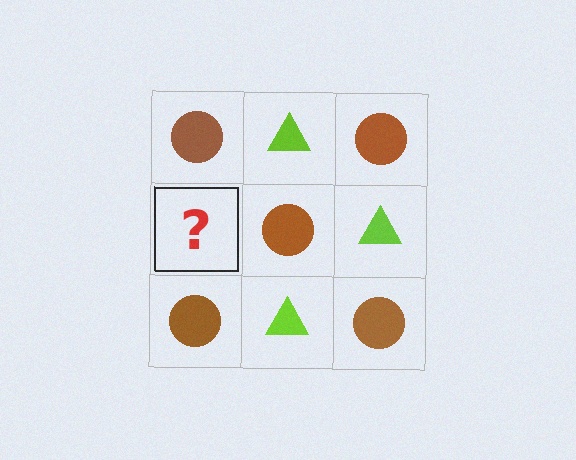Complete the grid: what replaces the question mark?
The question mark should be replaced with a lime triangle.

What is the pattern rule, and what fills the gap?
The rule is that it alternates brown circle and lime triangle in a checkerboard pattern. The gap should be filled with a lime triangle.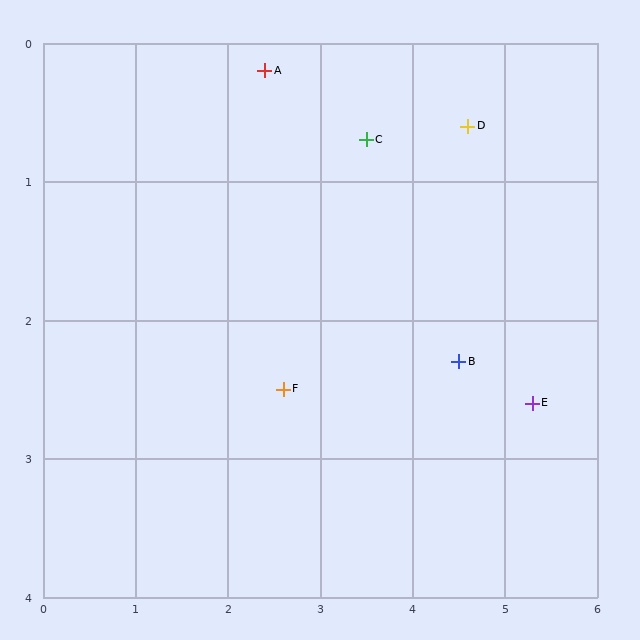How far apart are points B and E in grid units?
Points B and E are about 0.9 grid units apart.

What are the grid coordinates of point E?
Point E is at approximately (5.3, 2.6).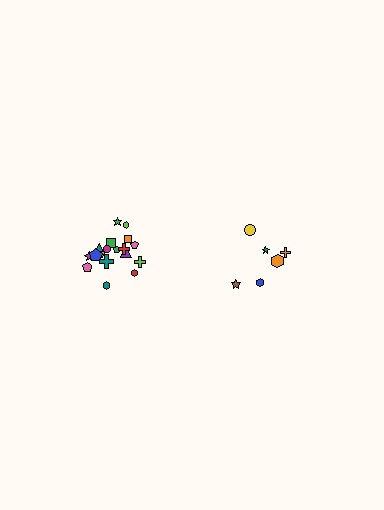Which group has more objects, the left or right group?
The left group.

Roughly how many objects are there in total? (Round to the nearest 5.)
Roughly 25 objects in total.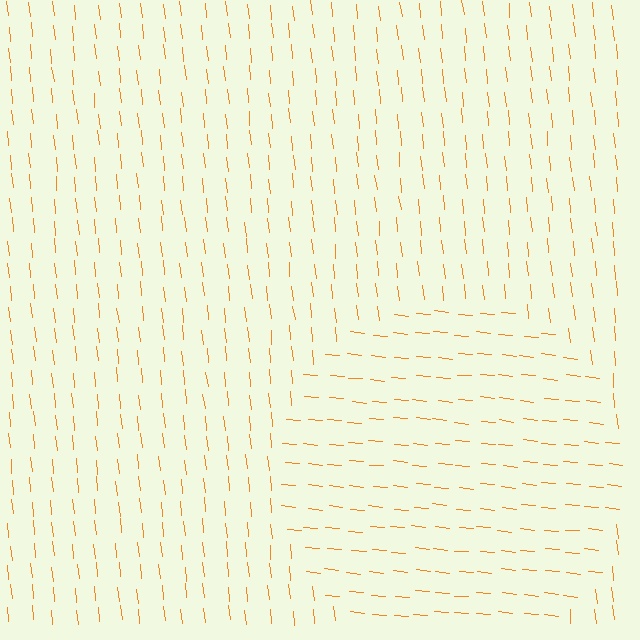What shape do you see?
I see a circle.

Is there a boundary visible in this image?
Yes, there is a texture boundary formed by a change in line orientation.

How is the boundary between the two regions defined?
The boundary is defined purely by a change in line orientation (approximately 78 degrees difference). All lines are the same color and thickness.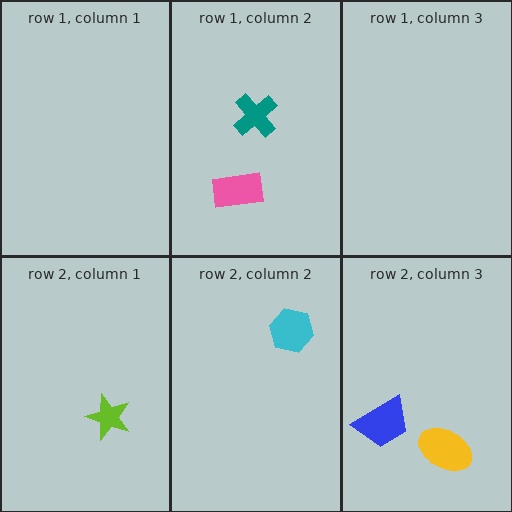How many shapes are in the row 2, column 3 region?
2.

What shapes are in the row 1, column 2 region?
The pink rectangle, the teal cross.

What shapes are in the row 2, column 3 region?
The yellow ellipse, the blue trapezoid.